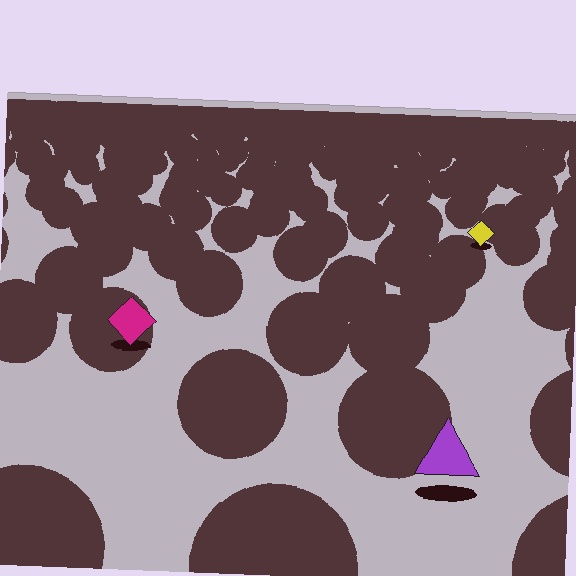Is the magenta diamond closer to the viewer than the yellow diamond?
Yes. The magenta diamond is closer — you can tell from the texture gradient: the ground texture is coarser near it.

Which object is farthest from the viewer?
The yellow diamond is farthest from the viewer. It appears smaller and the ground texture around it is denser.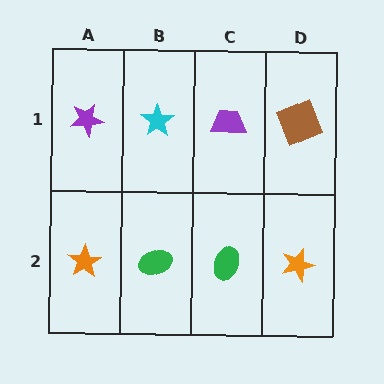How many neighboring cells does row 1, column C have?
3.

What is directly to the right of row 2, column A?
A green ellipse.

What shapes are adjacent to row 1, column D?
An orange star (row 2, column D), a purple trapezoid (row 1, column C).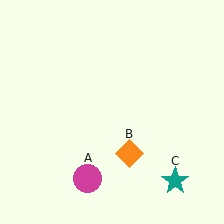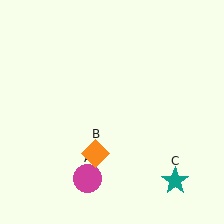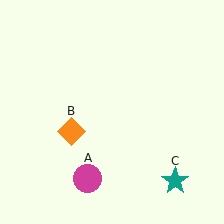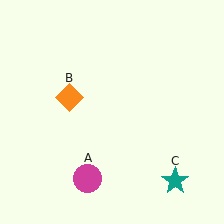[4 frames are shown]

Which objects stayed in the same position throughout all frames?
Magenta circle (object A) and teal star (object C) remained stationary.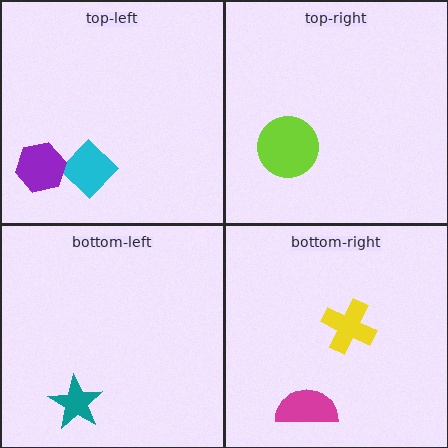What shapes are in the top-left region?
The cyan diamond, the purple hexagon.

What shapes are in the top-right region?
The lime circle.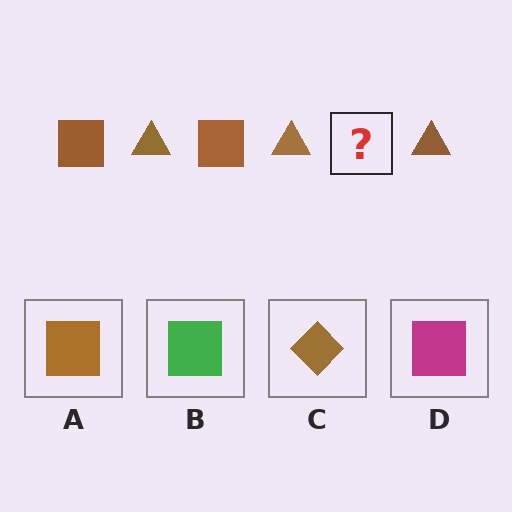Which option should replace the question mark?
Option A.